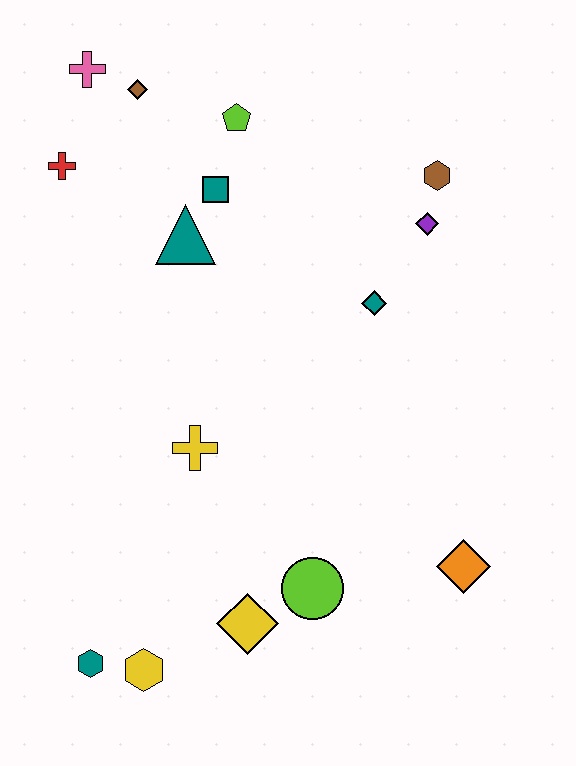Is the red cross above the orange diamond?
Yes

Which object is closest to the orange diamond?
The lime circle is closest to the orange diamond.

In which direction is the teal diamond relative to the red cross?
The teal diamond is to the right of the red cross.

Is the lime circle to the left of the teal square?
No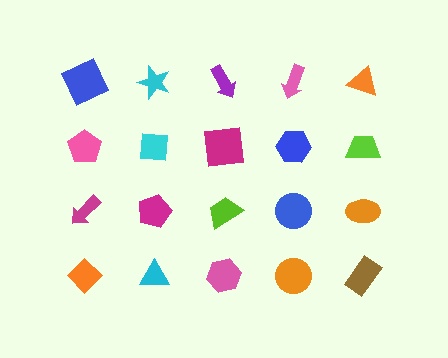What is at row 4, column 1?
An orange diamond.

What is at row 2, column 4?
A blue hexagon.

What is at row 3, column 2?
A magenta pentagon.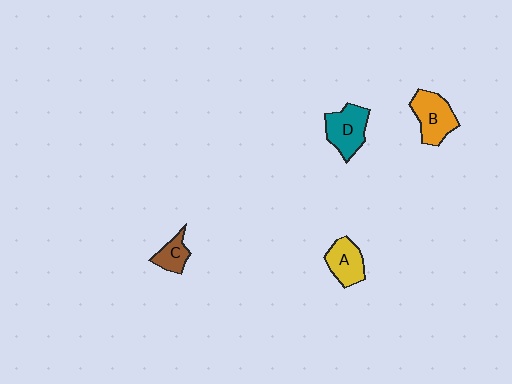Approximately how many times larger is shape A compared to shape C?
Approximately 1.4 times.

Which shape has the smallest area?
Shape C (brown).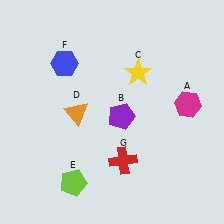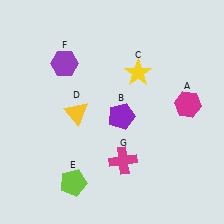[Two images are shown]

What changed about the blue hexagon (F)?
In Image 1, F is blue. In Image 2, it changed to purple.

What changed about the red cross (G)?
In Image 1, G is red. In Image 2, it changed to magenta.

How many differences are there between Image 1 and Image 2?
There are 3 differences between the two images.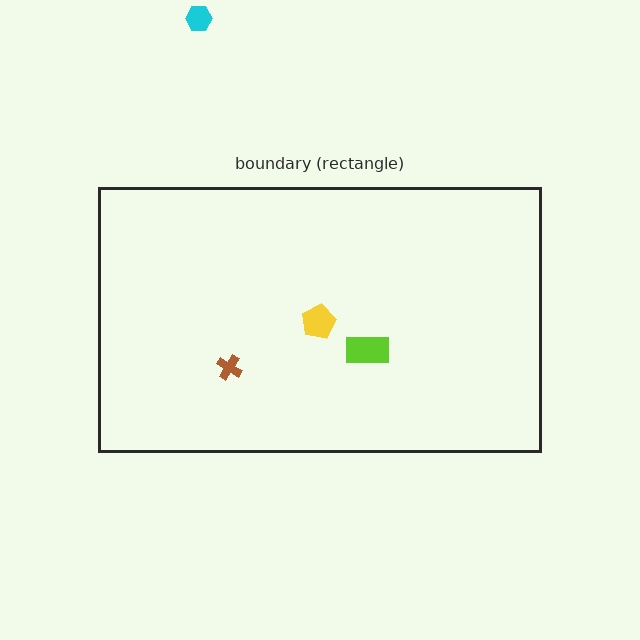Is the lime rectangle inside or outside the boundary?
Inside.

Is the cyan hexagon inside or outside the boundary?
Outside.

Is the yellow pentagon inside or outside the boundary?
Inside.